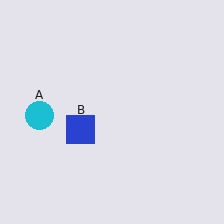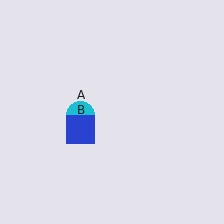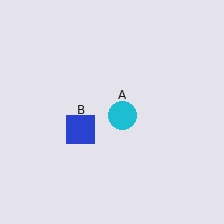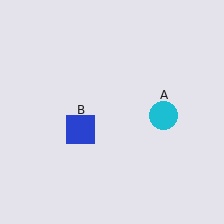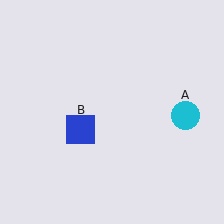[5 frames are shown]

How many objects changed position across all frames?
1 object changed position: cyan circle (object A).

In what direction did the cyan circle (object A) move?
The cyan circle (object A) moved right.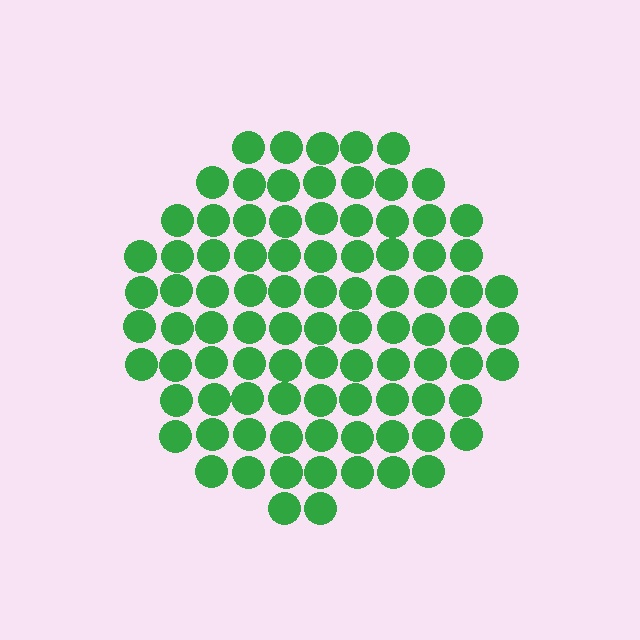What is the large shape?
The large shape is a circle.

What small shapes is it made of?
It is made of small circles.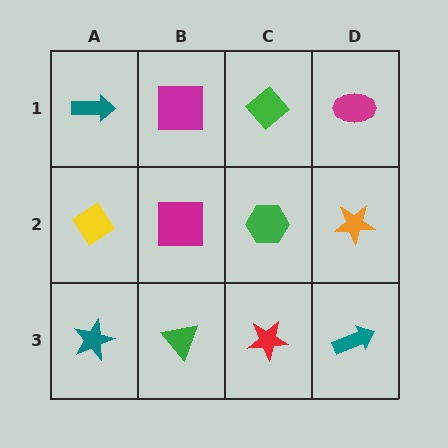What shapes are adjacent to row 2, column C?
A green diamond (row 1, column C), a red star (row 3, column C), a magenta square (row 2, column B), an orange star (row 2, column D).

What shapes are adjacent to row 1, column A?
A yellow diamond (row 2, column A), a magenta square (row 1, column B).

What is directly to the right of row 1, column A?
A magenta square.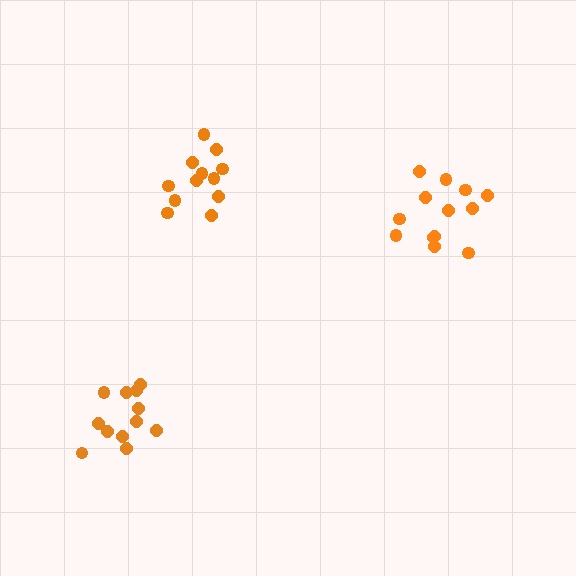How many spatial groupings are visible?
There are 3 spatial groupings.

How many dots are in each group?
Group 1: 12 dots, Group 2: 13 dots, Group 3: 12 dots (37 total).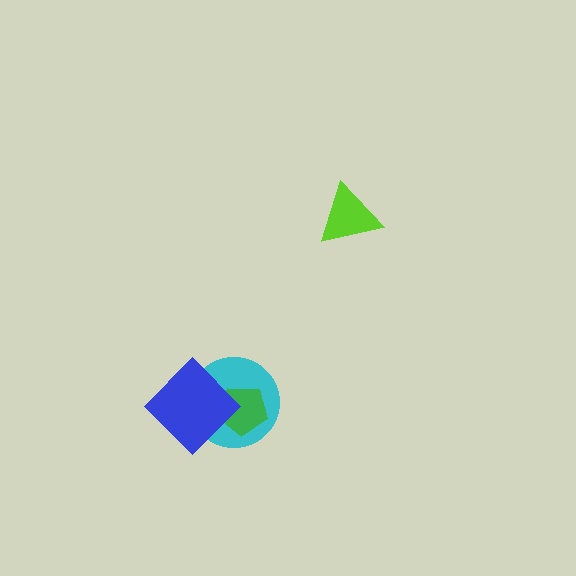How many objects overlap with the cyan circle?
2 objects overlap with the cyan circle.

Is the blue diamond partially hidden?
No, no other shape covers it.